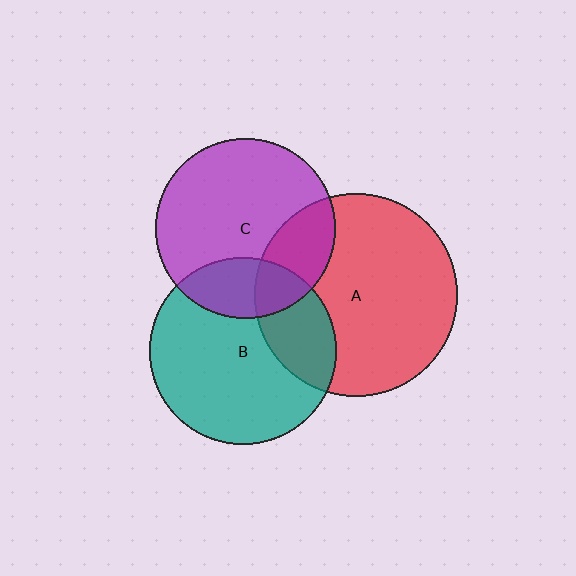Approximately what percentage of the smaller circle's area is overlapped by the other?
Approximately 20%.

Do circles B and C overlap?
Yes.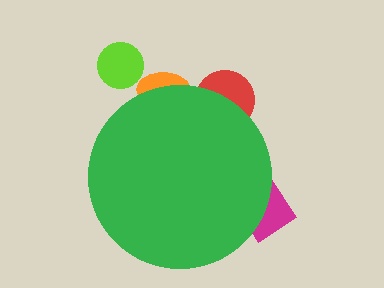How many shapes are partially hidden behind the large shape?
3 shapes are partially hidden.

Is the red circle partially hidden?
Yes, the red circle is partially hidden behind the green circle.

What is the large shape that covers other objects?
A green circle.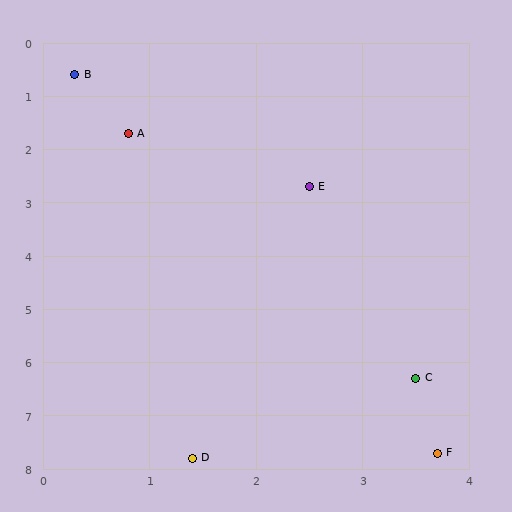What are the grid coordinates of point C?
Point C is at approximately (3.5, 6.3).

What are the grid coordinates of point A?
Point A is at approximately (0.8, 1.7).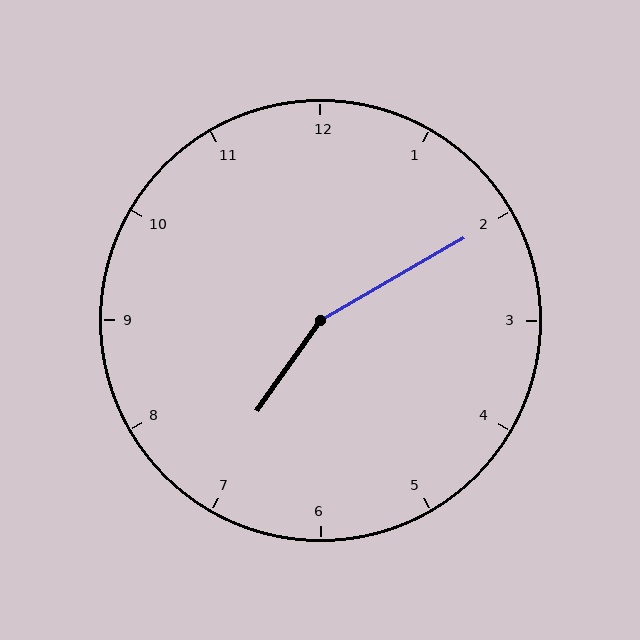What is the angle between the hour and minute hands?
Approximately 155 degrees.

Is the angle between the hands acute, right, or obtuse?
It is obtuse.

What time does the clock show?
7:10.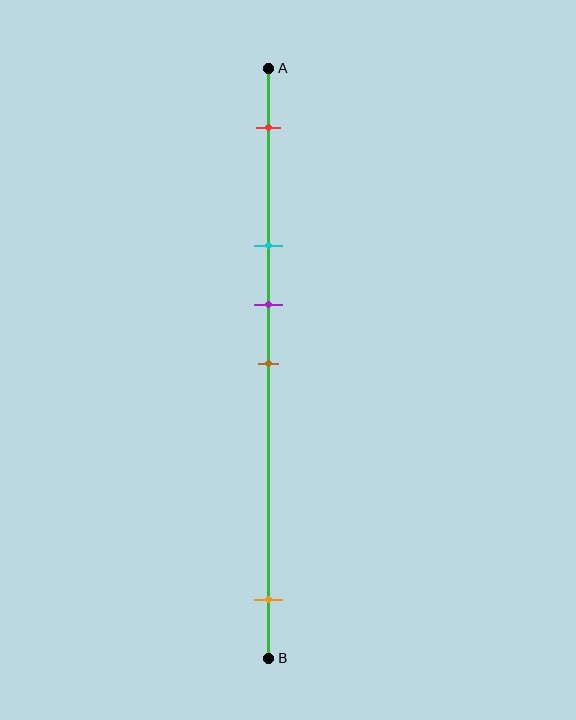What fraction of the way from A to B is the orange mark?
The orange mark is approximately 90% (0.9) of the way from A to B.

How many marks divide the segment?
There are 5 marks dividing the segment.